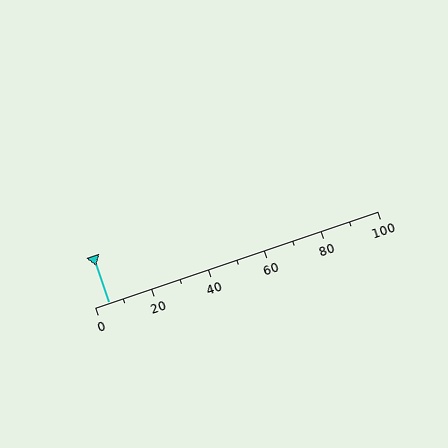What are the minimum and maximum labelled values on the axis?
The axis runs from 0 to 100.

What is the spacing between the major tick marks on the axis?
The major ticks are spaced 20 apart.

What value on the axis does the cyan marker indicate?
The marker indicates approximately 5.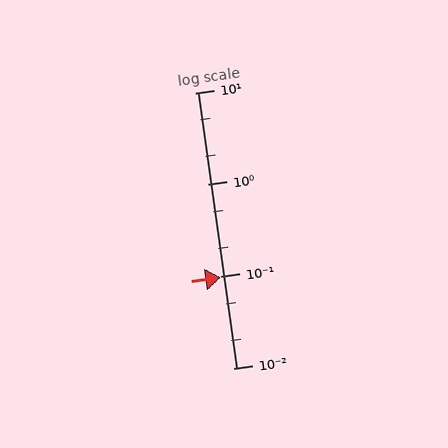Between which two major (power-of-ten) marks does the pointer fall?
The pointer is between 0.01 and 0.1.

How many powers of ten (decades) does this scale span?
The scale spans 3 decades, from 0.01 to 10.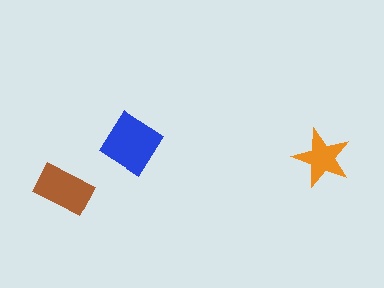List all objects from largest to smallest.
The blue diamond, the brown rectangle, the orange star.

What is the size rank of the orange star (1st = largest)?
3rd.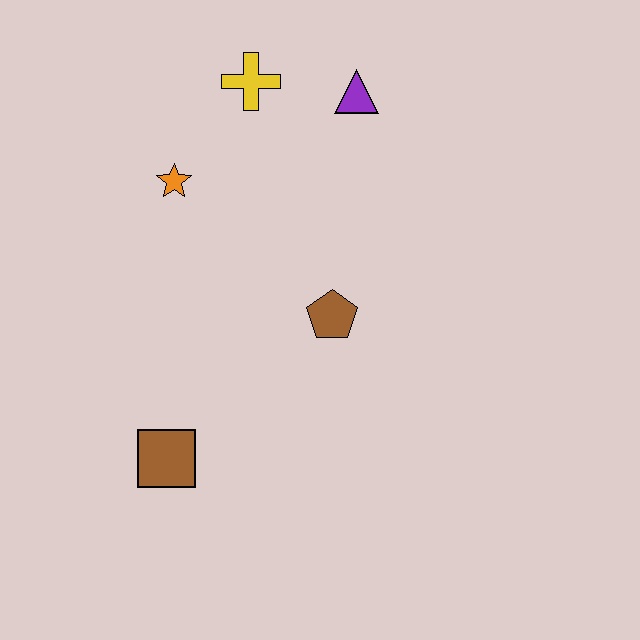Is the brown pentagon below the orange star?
Yes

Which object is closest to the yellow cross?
The purple triangle is closest to the yellow cross.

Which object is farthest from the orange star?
The brown square is farthest from the orange star.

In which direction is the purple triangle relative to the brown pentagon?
The purple triangle is above the brown pentagon.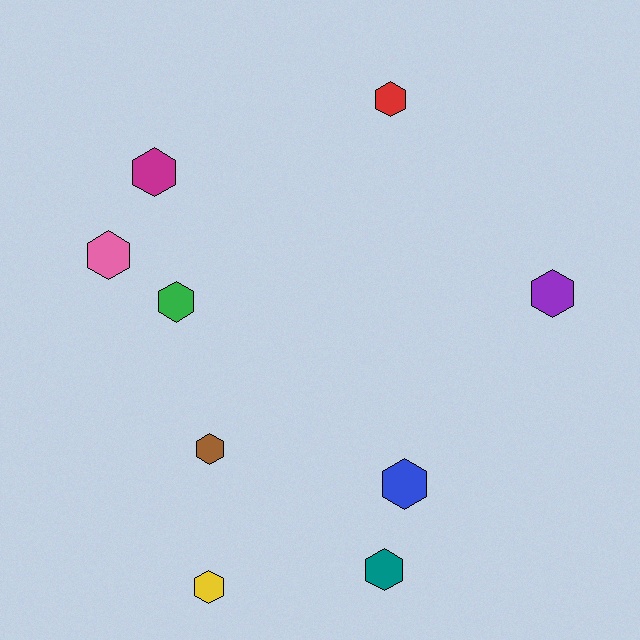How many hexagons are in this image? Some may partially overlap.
There are 9 hexagons.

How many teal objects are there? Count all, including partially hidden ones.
There is 1 teal object.